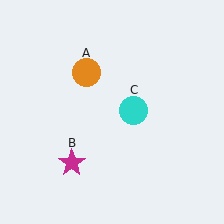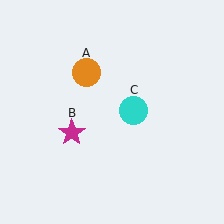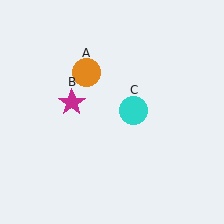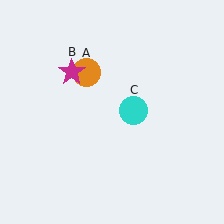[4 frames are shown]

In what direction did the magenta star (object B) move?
The magenta star (object B) moved up.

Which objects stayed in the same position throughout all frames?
Orange circle (object A) and cyan circle (object C) remained stationary.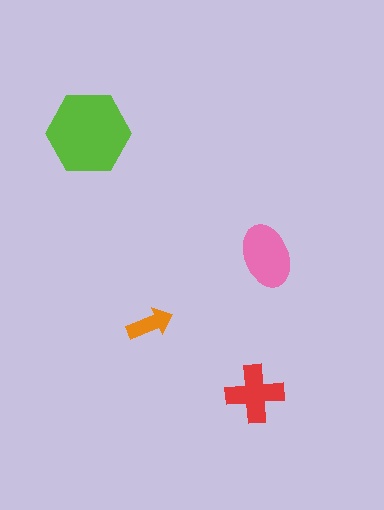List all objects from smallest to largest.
The orange arrow, the red cross, the pink ellipse, the lime hexagon.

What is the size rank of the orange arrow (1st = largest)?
4th.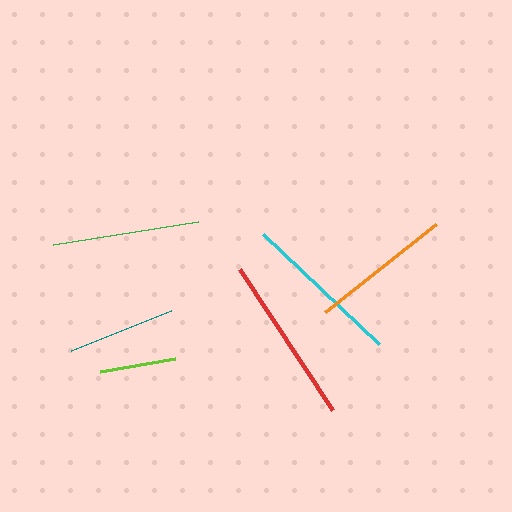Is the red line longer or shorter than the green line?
The red line is longer than the green line.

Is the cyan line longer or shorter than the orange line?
The cyan line is longer than the orange line.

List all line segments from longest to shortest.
From longest to shortest: red, cyan, green, orange, teal, lime.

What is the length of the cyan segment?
The cyan segment is approximately 160 pixels long.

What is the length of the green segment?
The green segment is approximately 147 pixels long.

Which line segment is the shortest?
The lime line is the shortest at approximately 76 pixels.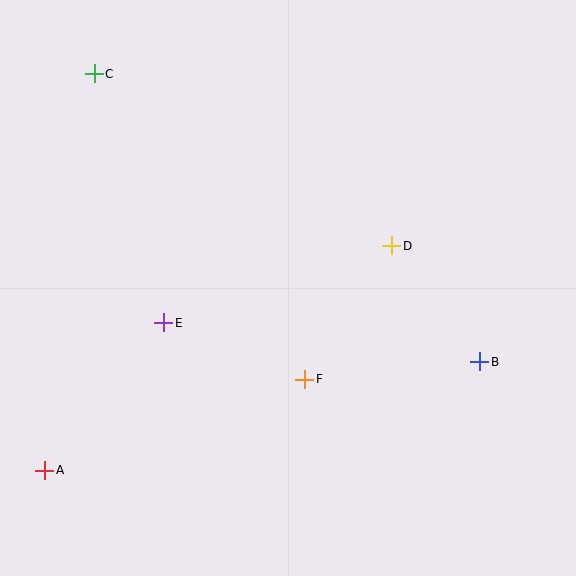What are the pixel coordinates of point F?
Point F is at (305, 379).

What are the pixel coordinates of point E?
Point E is at (164, 323).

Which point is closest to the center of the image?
Point F at (305, 379) is closest to the center.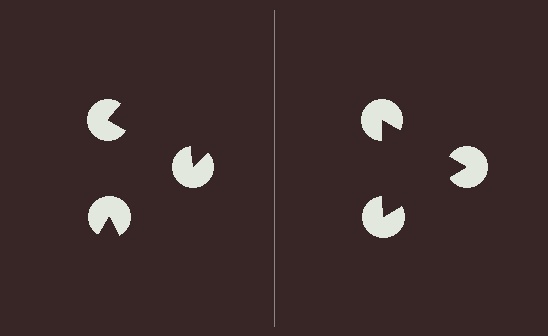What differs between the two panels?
The pac-man discs are positioned identically on both sides; only the wedge orientations differ. On the right they align to a triangle; on the left they are misaligned.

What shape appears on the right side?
An illusory triangle.